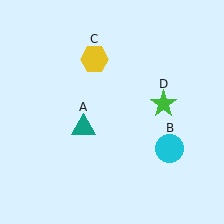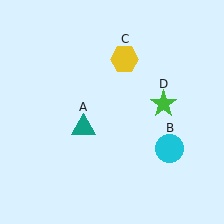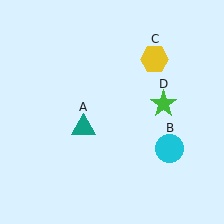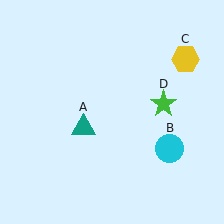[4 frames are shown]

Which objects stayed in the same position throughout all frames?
Teal triangle (object A) and cyan circle (object B) and green star (object D) remained stationary.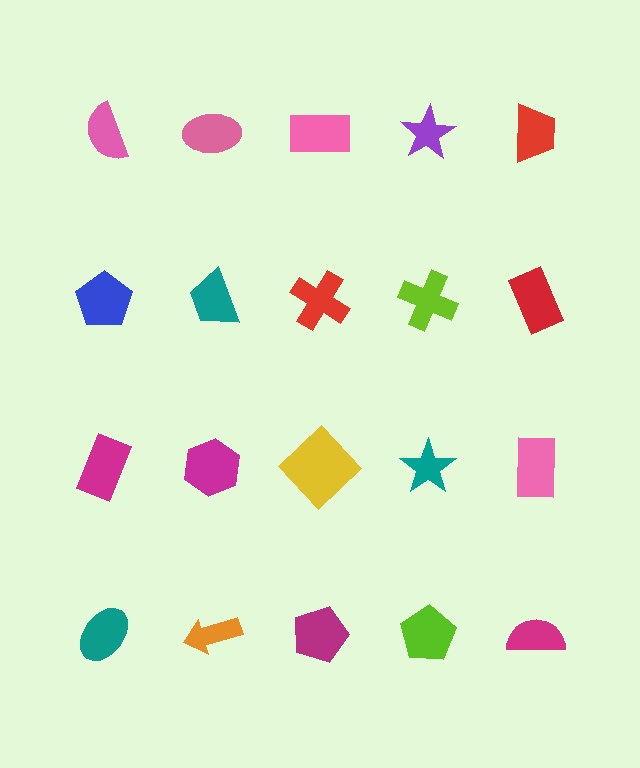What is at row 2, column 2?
A teal trapezoid.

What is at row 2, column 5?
A red rectangle.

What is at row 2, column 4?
A lime cross.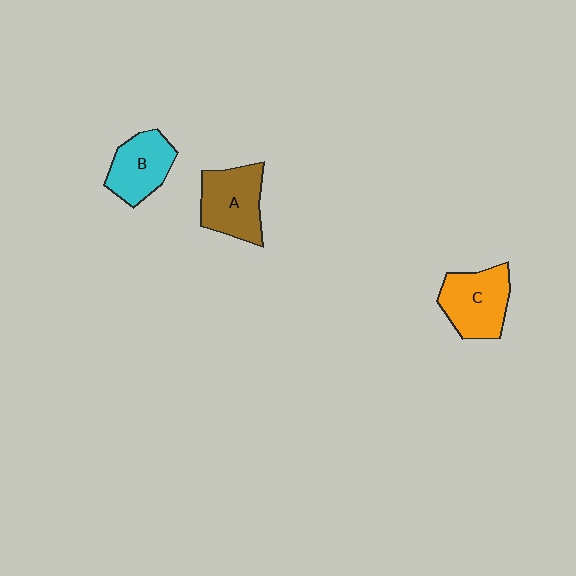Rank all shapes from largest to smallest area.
From largest to smallest: C (orange), A (brown), B (cyan).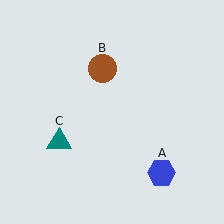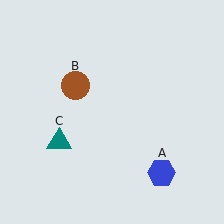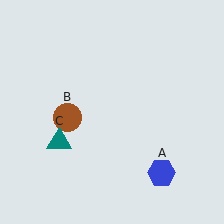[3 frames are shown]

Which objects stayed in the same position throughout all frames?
Blue hexagon (object A) and teal triangle (object C) remained stationary.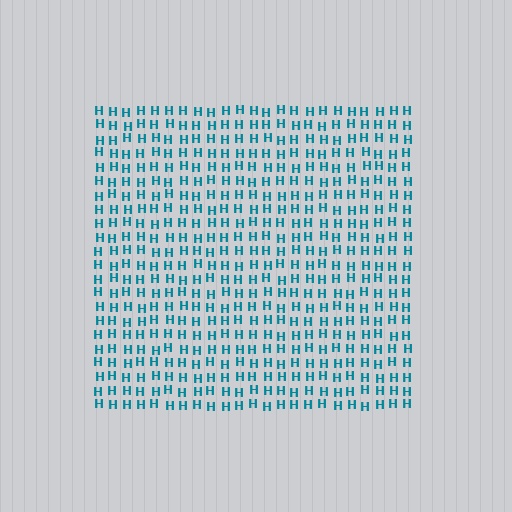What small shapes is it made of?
It is made of small letter H's.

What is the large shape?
The large shape is a square.